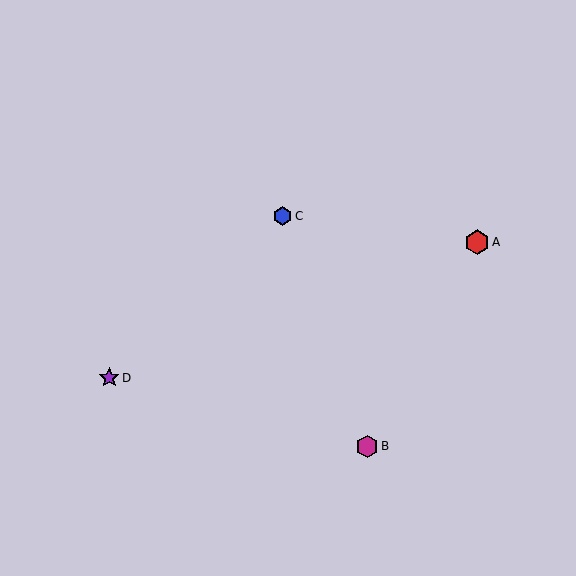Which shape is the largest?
The red hexagon (labeled A) is the largest.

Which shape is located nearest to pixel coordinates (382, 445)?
The magenta hexagon (labeled B) at (367, 447) is nearest to that location.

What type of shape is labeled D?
Shape D is a purple star.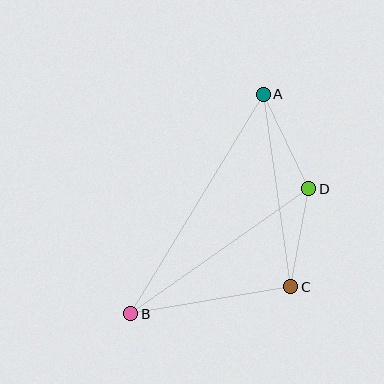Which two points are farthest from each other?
Points A and B are farthest from each other.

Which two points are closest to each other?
Points C and D are closest to each other.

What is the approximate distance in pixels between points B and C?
The distance between B and C is approximately 162 pixels.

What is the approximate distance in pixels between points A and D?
The distance between A and D is approximately 105 pixels.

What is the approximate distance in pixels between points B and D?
The distance between B and D is approximately 218 pixels.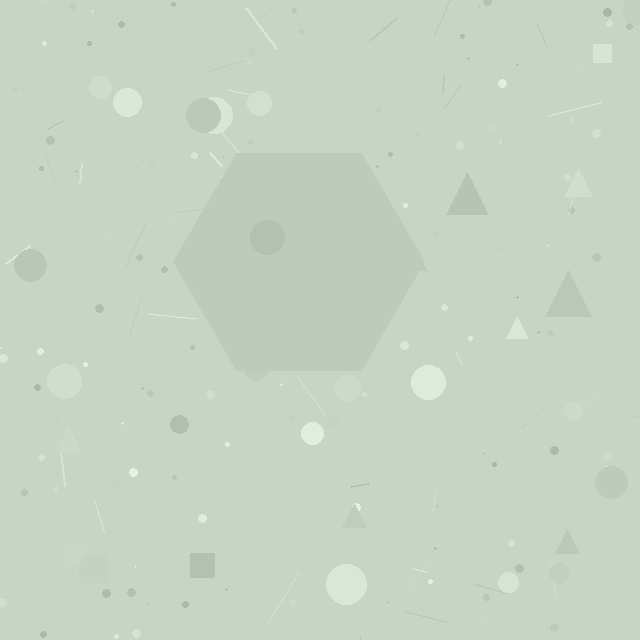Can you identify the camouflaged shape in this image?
The camouflaged shape is a hexagon.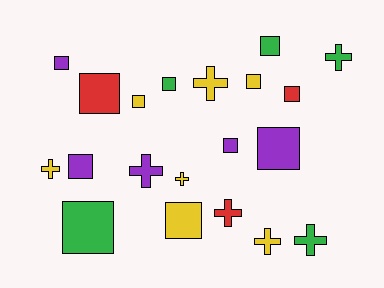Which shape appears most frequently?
Square, with 12 objects.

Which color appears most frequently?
Yellow, with 7 objects.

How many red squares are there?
There are 2 red squares.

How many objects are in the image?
There are 20 objects.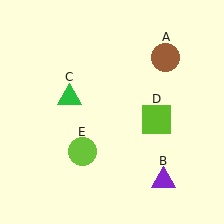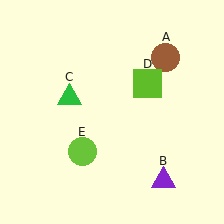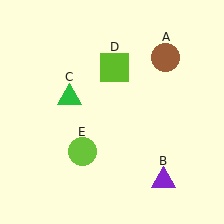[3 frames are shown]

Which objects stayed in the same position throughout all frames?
Brown circle (object A) and purple triangle (object B) and green triangle (object C) and lime circle (object E) remained stationary.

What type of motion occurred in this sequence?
The lime square (object D) rotated counterclockwise around the center of the scene.